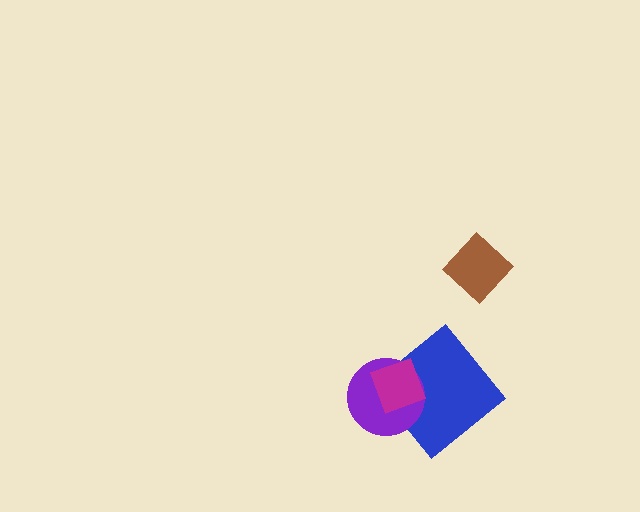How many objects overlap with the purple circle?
2 objects overlap with the purple circle.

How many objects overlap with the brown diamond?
0 objects overlap with the brown diamond.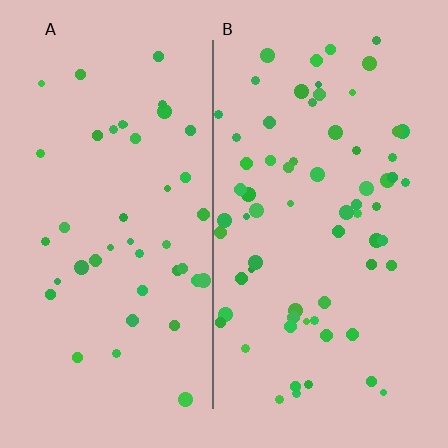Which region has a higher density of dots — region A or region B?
B (the right).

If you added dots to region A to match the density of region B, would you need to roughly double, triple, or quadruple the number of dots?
Approximately double.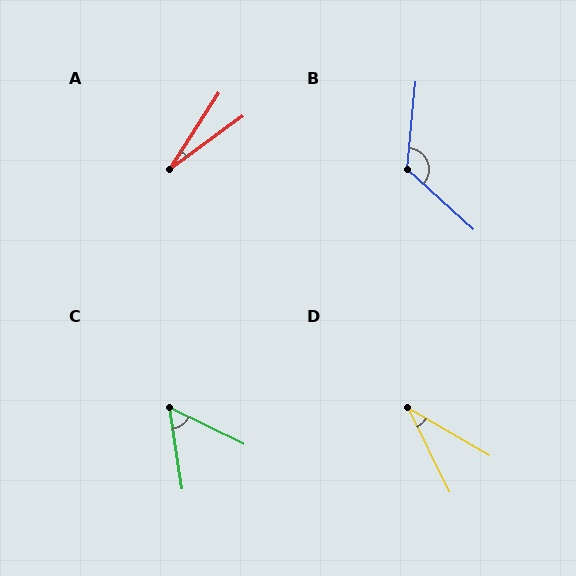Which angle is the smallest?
A, at approximately 21 degrees.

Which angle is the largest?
B, at approximately 127 degrees.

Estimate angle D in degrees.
Approximately 34 degrees.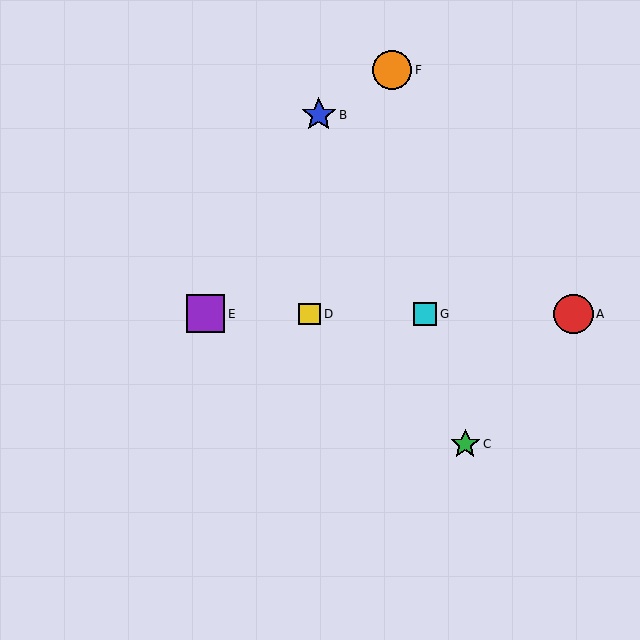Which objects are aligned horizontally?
Objects A, D, E, G are aligned horizontally.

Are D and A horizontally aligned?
Yes, both are at y≈314.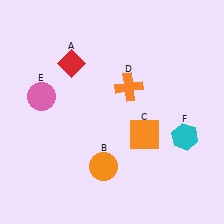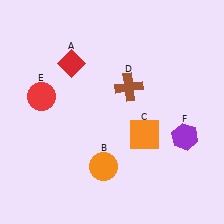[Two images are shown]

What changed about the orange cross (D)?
In Image 1, D is orange. In Image 2, it changed to brown.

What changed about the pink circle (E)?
In Image 1, E is pink. In Image 2, it changed to red.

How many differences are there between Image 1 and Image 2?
There are 3 differences between the two images.